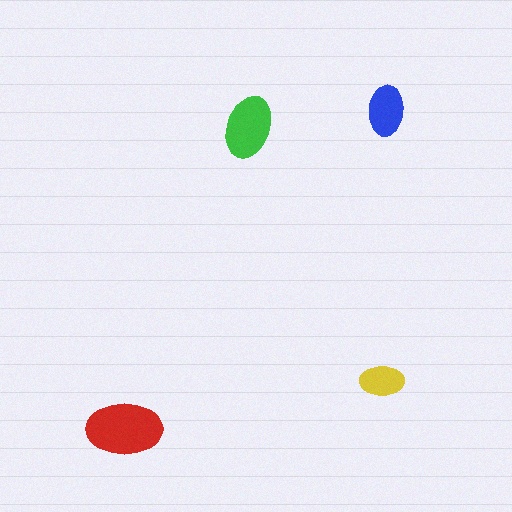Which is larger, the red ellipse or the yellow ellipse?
The red one.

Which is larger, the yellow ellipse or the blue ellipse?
The blue one.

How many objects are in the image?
There are 4 objects in the image.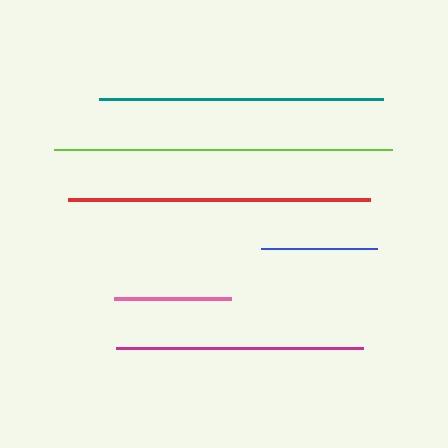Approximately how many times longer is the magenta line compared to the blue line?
The magenta line is approximately 2.1 times the length of the blue line.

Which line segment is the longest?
The lime line is the longest at approximately 338 pixels.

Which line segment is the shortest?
The blue line is the shortest at approximately 116 pixels.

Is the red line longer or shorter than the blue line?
The red line is longer than the blue line.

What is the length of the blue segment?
The blue segment is approximately 116 pixels long.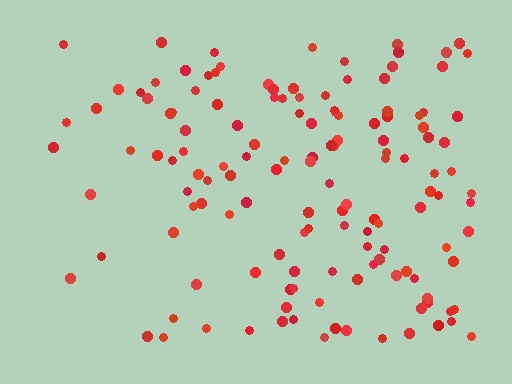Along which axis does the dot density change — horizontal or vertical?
Horizontal.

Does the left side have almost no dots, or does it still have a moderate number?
Still a moderate number, just noticeably fewer than the right.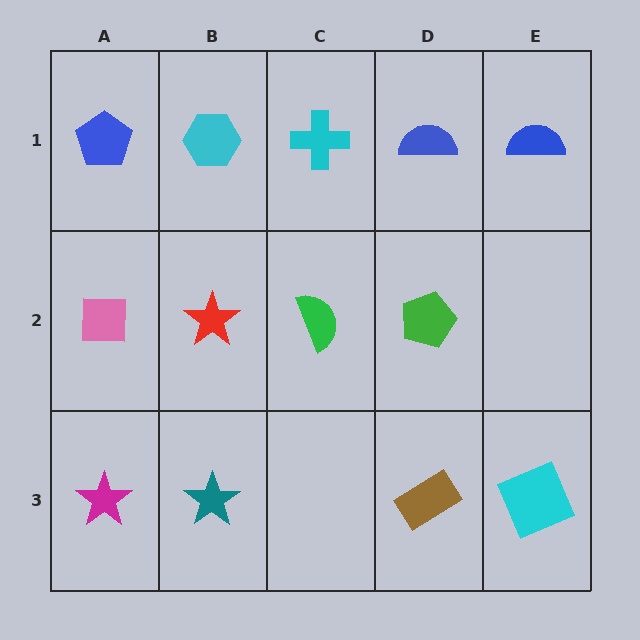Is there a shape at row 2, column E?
No, that cell is empty.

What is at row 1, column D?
A blue semicircle.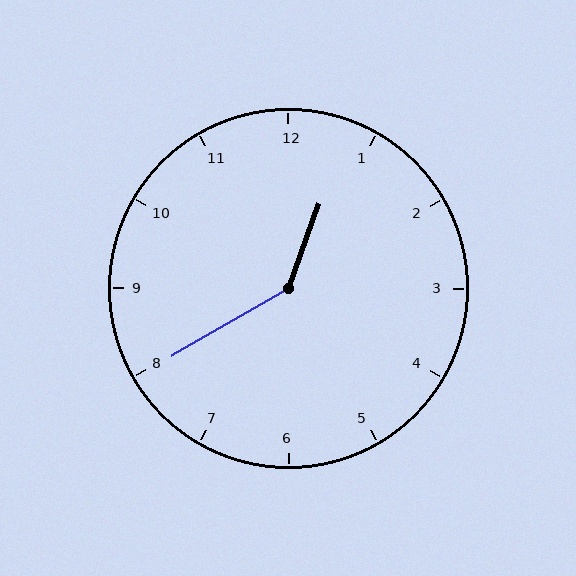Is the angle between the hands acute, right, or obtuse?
It is obtuse.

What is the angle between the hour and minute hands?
Approximately 140 degrees.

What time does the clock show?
12:40.